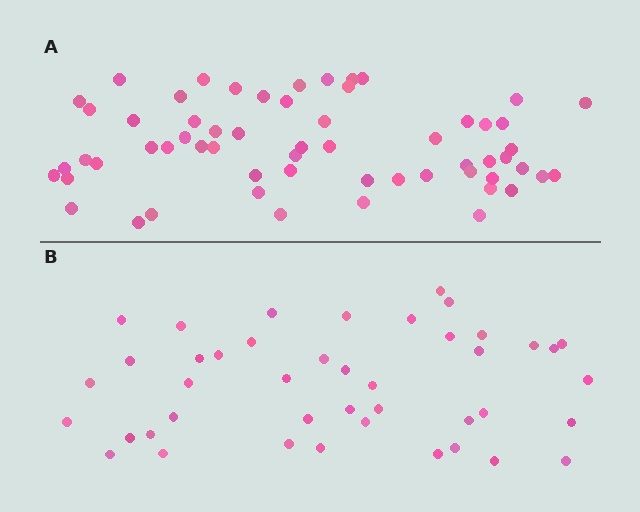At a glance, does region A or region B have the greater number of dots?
Region A (the top region) has more dots.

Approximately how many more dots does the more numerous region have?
Region A has approximately 15 more dots than region B.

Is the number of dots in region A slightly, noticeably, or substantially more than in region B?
Region A has noticeably more, but not dramatically so. The ratio is roughly 1.4 to 1.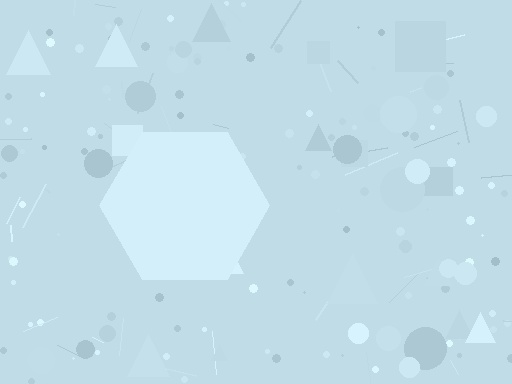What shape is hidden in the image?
A hexagon is hidden in the image.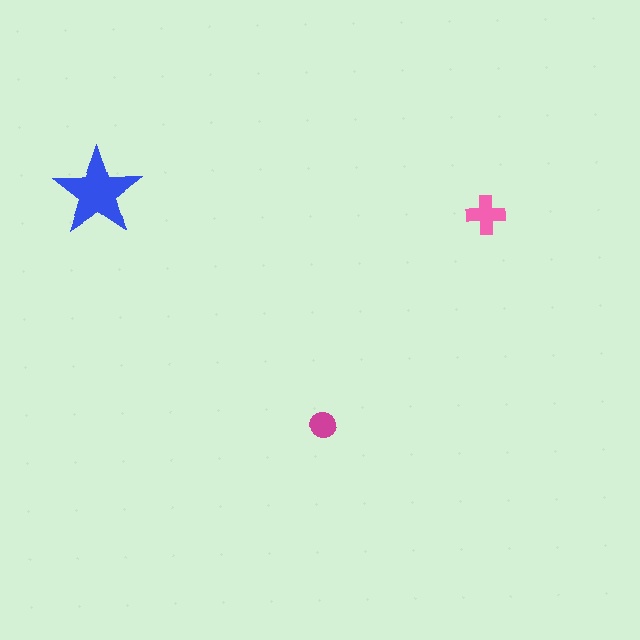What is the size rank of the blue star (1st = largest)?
1st.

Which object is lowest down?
The magenta circle is bottommost.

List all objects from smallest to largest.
The magenta circle, the pink cross, the blue star.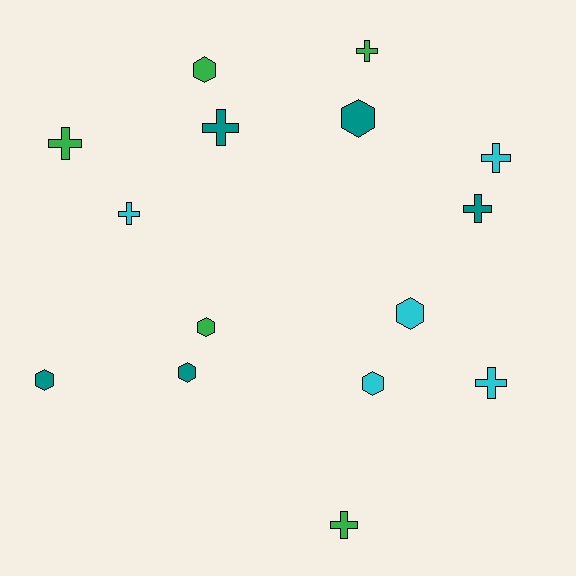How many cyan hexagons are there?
There are 2 cyan hexagons.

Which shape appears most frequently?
Cross, with 8 objects.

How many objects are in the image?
There are 15 objects.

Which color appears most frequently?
Green, with 5 objects.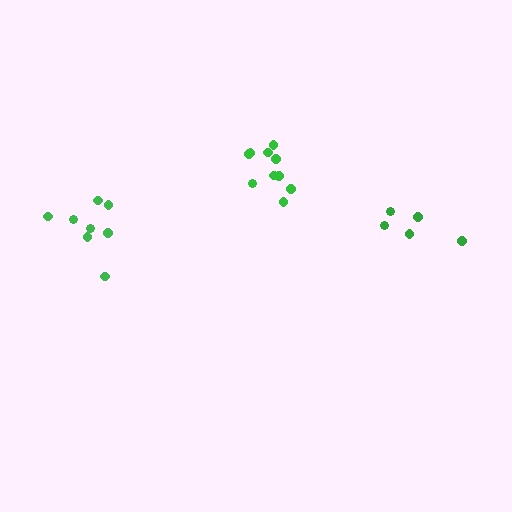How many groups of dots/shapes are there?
There are 3 groups.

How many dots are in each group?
Group 1: 8 dots, Group 2: 5 dots, Group 3: 10 dots (23 total).